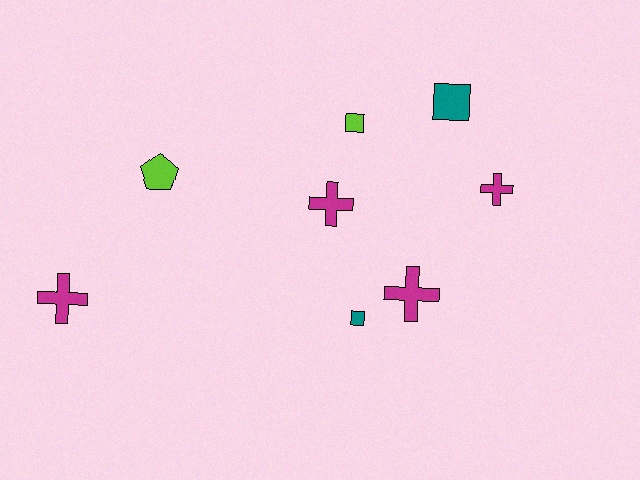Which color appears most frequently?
Magenta, with 4 objects.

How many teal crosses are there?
There are no teal crosses.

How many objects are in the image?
There are 8 objects.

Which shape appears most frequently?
Cross, with 4 objects.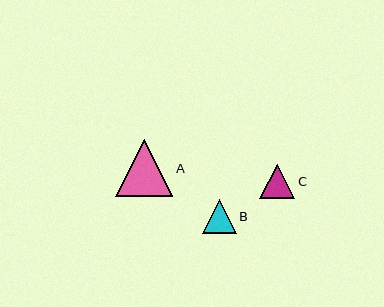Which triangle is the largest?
Triangle A is the largest with a size of approximately 57 pixels.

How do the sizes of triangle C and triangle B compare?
Triangle C and triangle B are approximately the same size.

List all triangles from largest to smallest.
From largest to smallest: A, C, B.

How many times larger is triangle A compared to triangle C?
Triangle A is approximately 1.6 times the size of triangle C.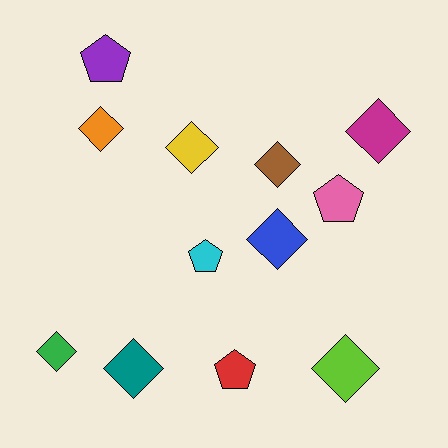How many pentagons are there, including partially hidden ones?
There are 4 pentagons.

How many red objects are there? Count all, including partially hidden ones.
There is 1 red object.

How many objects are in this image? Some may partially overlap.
There are 12 objects.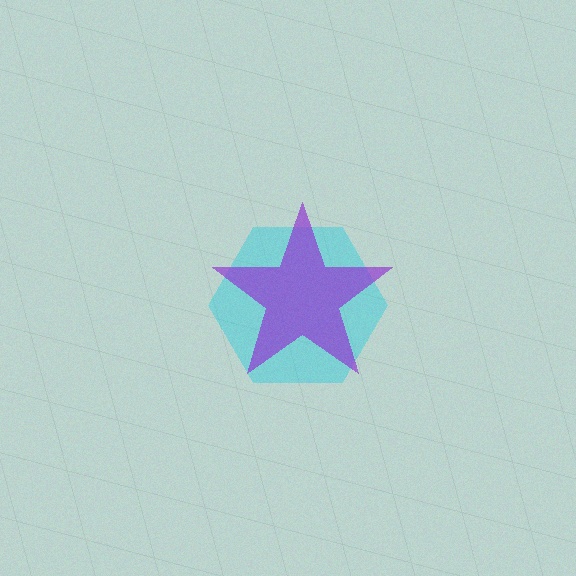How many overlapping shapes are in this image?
There are 2 overlapping shapes in the image.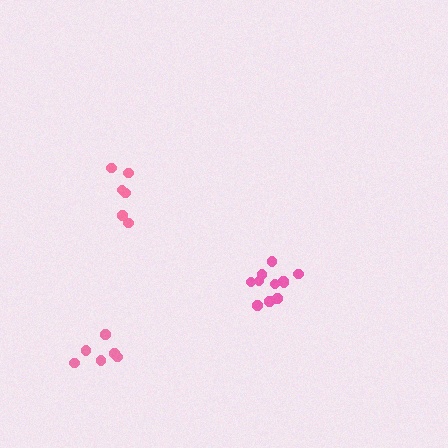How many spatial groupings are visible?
There are 3 spatial groupings.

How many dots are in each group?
Group 1: 6 dots, Group 2: 11 dots, Group 3: 6 dots (23 total).